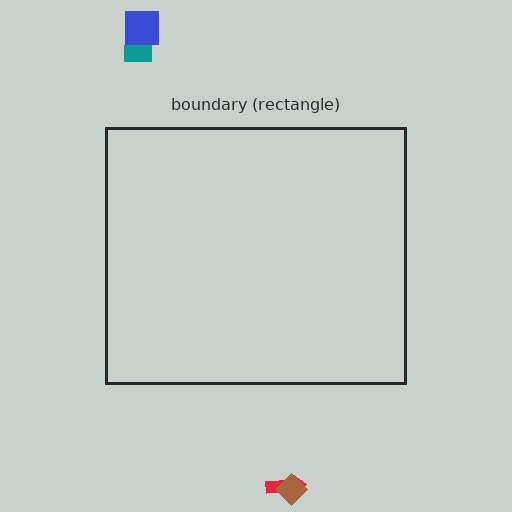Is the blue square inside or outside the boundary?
Outside.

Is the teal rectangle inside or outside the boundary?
Outside.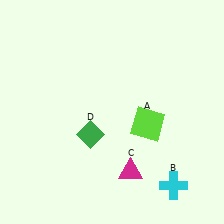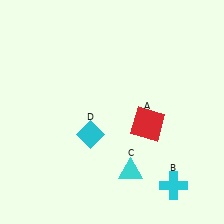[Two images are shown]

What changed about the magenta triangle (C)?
In Image 1, C is magenta. In Image 2, it changed to cyan.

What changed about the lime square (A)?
In Image 1, A is lime. In Image 2, it changed to red.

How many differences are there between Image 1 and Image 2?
There are 3 differences between the two images.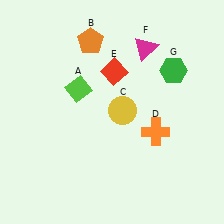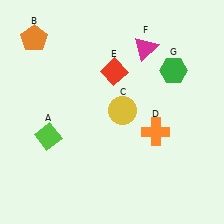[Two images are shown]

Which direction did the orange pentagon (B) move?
The orange pentagon (B) moved left.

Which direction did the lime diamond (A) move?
The lime diamond (A) moved down.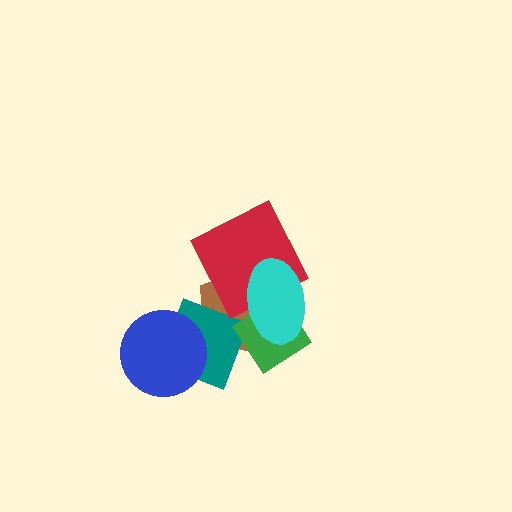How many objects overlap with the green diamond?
3 objects overlap with the green diamond.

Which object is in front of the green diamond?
The cyan ellipse is in front of the green diamond.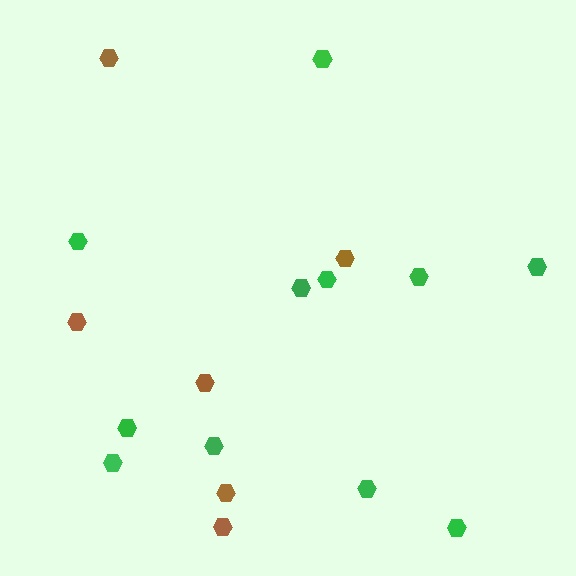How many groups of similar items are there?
There are 2 groups: one group of green hexagons (11) and one group of brown hexagons (6).